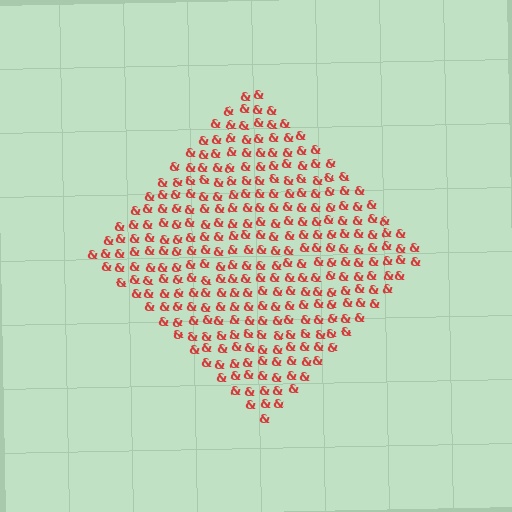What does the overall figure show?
The overall figure shows a diamond.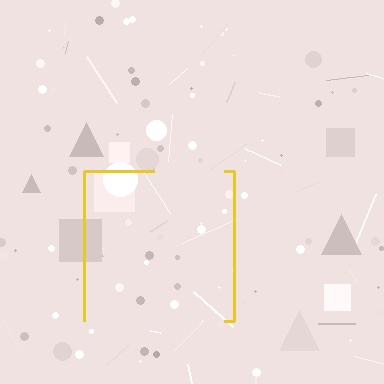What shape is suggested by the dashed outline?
The dashed outline suggests a square.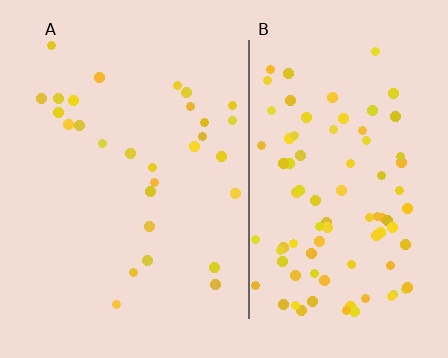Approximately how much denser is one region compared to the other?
Approximately 3.0× — region B over region A.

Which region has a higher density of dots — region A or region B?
B (the right).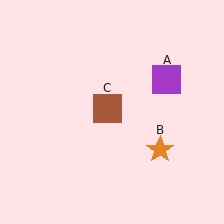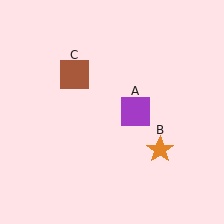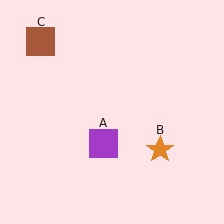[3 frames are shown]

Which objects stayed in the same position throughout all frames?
Orange star (object B) remained stationary.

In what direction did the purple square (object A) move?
The purple square (object A) moved down and to the left.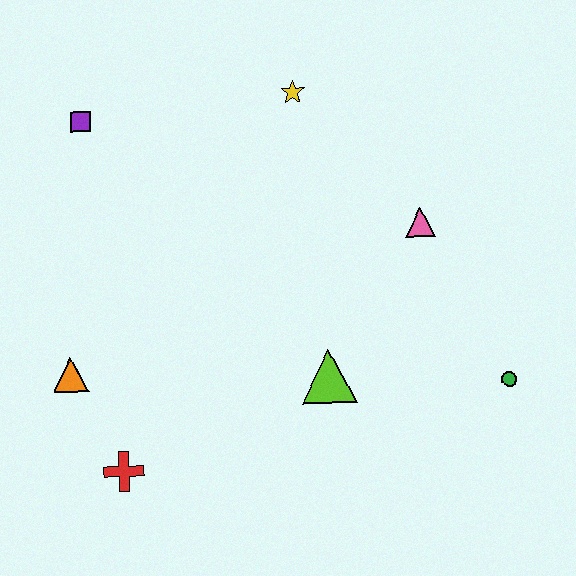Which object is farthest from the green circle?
The purple square is farthest from the green circle.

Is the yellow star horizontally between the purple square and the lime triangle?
Yes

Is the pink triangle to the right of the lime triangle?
Yes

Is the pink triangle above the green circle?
Yes